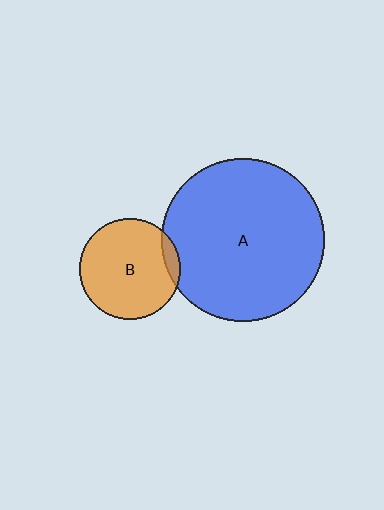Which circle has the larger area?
Circle A (blue).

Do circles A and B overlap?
Yes.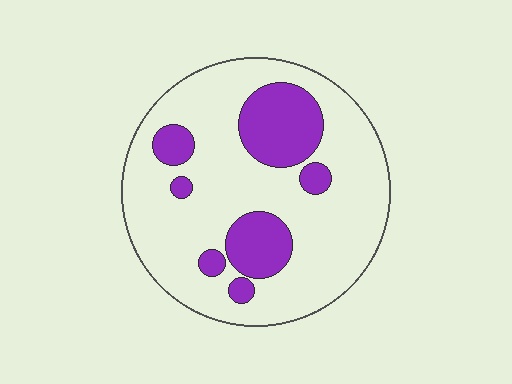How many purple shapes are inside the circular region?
7.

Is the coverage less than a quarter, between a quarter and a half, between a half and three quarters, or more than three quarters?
Less than a quarter.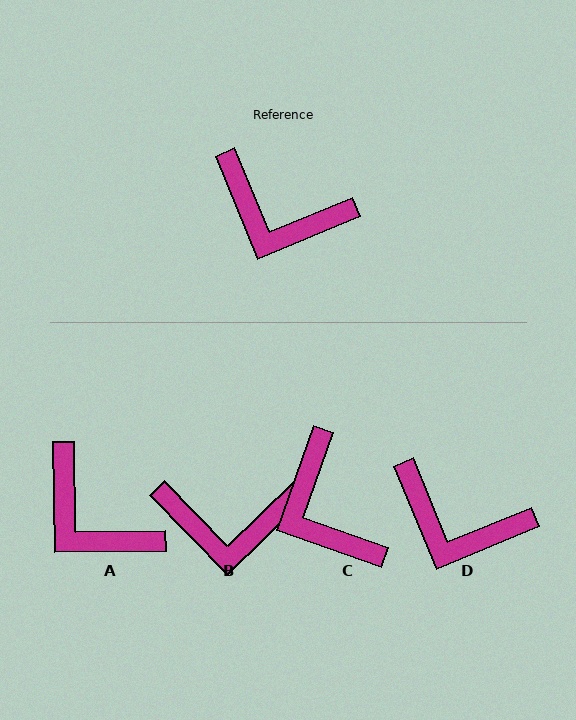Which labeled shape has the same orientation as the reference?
D.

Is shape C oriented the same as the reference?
No, it is off by about 42 degrees.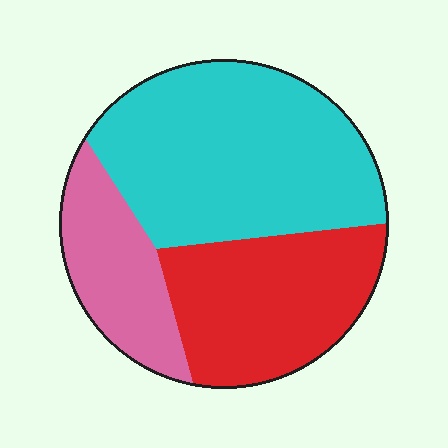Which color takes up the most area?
Cyan, at roughly 50%.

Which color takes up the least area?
Pink, at roughly 20%.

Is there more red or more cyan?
Cyan.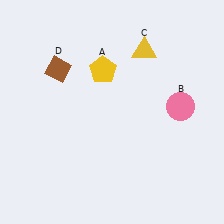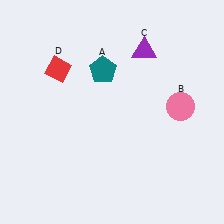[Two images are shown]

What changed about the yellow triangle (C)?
In Image 1, C is yellow. In Image 2, it changed to purple.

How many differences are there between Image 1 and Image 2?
There are 3 differences between the two images.